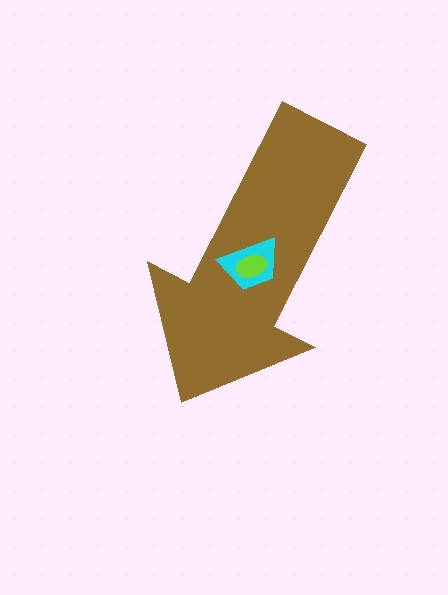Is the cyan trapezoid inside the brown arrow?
Yes.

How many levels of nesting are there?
3.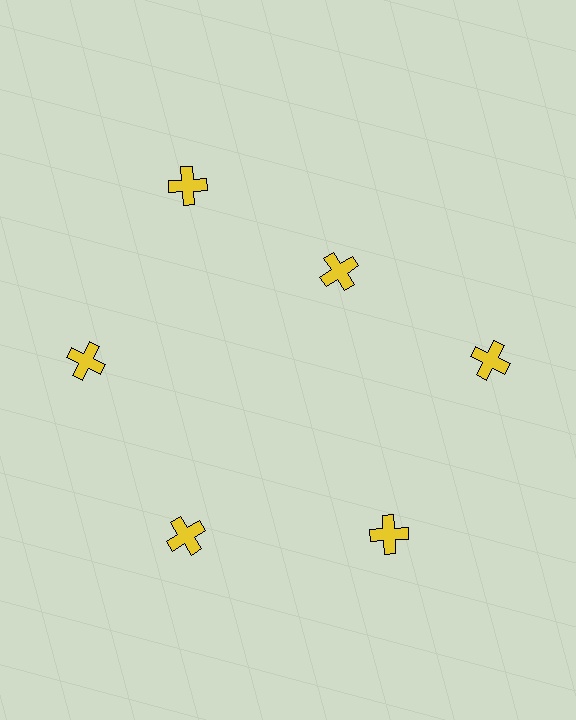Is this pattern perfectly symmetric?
No. The 6 yellow crosses are arranged in a ring, but one element near the 1 o'clock position is pulled inward toward the center, breaking the 6-fold rotational symmetry.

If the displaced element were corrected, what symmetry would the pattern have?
It would have 6-fold rotational symmetry — the pattern would map onto itself every 60 degrees.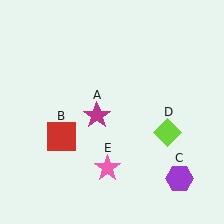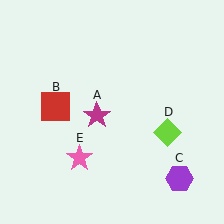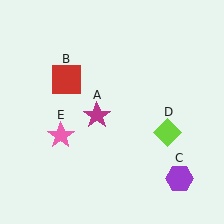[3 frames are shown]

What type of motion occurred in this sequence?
The red square (object B), pink star (object E) rotated clockwise around the center of the scene.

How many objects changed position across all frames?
2 objects changed position: red square (object B), pink star (object E).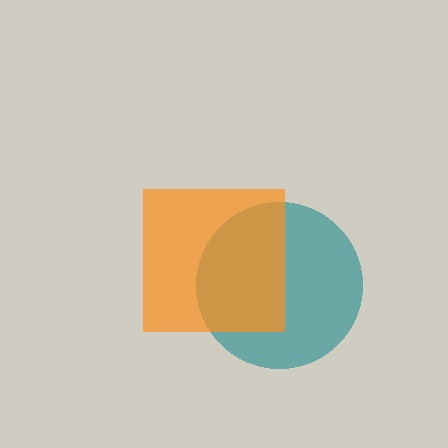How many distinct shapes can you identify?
There are 2 distinct shapes: a teal circle, an orange square.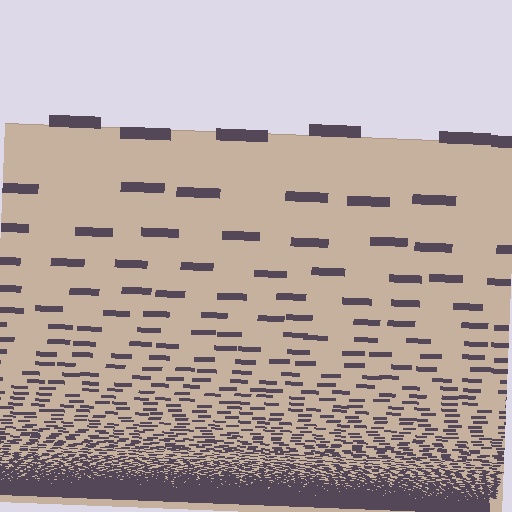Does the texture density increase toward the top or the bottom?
Density increases toward the bottom.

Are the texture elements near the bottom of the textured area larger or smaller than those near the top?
Smaller. The gradient is inverted — elements near the bottom are smaller and denser.